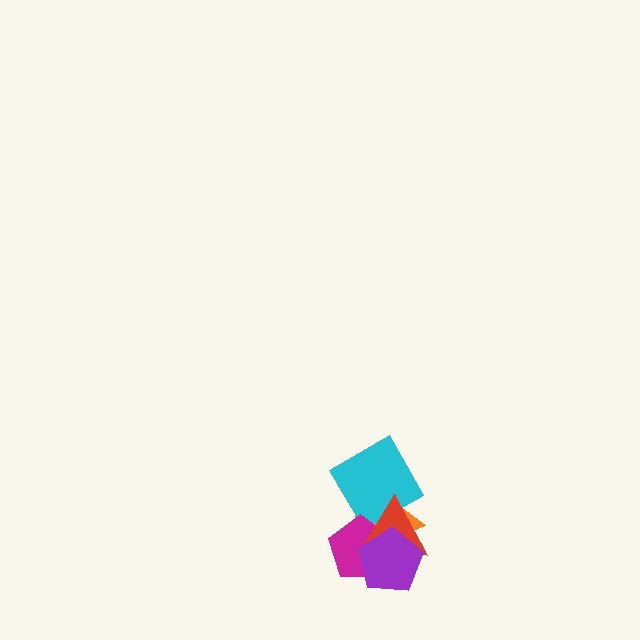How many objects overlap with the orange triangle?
4 objects overlap with the orange triangle.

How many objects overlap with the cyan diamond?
3 objects overlap with the cyan diamond.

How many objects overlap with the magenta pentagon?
4 objects overlap with the magenta pentagon.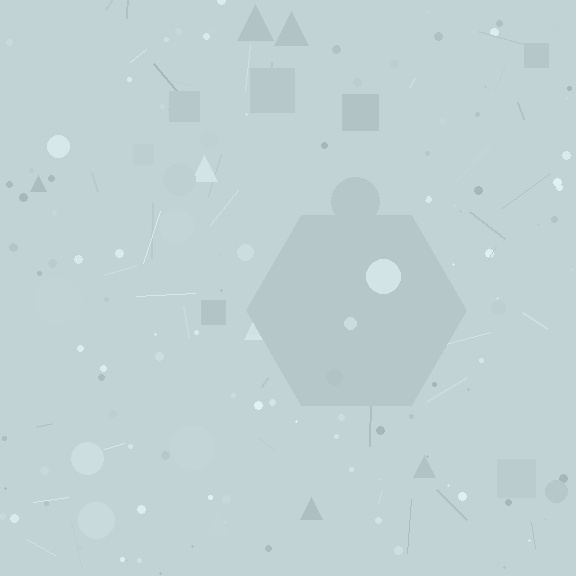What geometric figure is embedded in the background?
A hexagon is embedded in the background.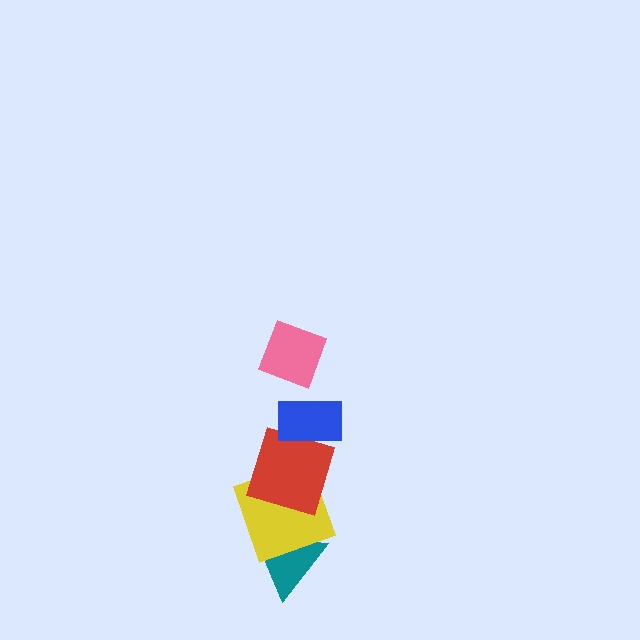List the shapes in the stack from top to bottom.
From top to bottom: the pink diamond, the blue rectangle, the red square, the yellow square, the teal triangle.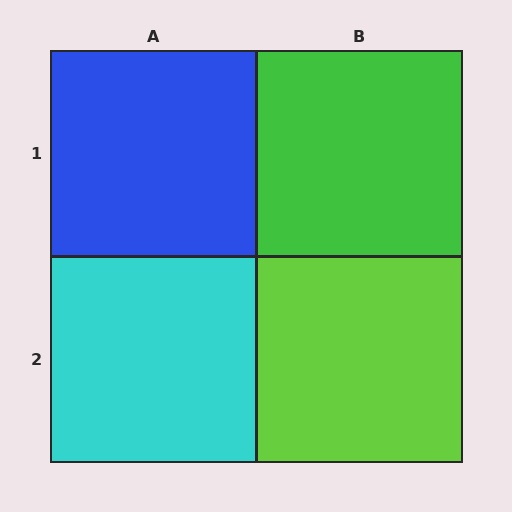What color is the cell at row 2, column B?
Lime.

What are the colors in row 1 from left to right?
Blue, green.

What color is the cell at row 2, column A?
Cyan.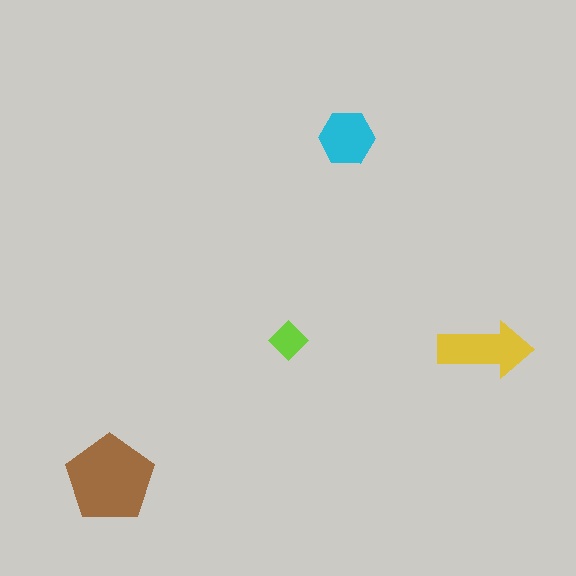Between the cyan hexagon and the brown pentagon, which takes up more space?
The brown pentagon.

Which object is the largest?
The brown pentagon.